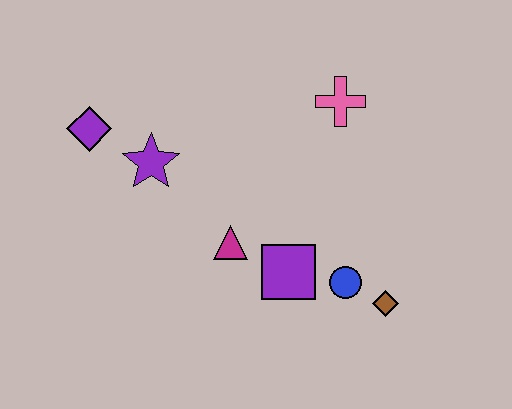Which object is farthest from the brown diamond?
The purple diamond is farthest from the brown diamond.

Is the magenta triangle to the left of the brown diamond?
Yes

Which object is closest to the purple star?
The purple diamond is closest to the purple star.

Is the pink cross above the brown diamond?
Yes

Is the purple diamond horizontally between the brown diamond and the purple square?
No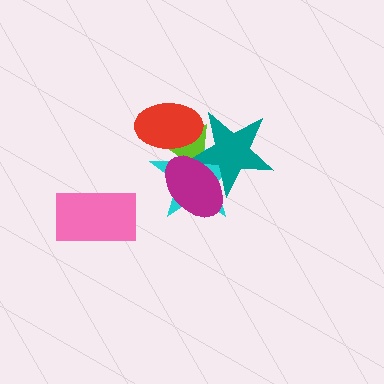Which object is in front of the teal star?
The magenta ellipse is in front of the teal star.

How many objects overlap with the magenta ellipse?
3 objects overlap with the magenta ellipse.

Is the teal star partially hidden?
Yes, it is partially covered by another shape.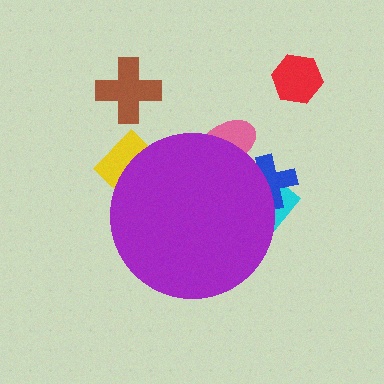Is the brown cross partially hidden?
No, the brown cross is fully visible.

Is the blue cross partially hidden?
Yes, the blue cross is partially hidden behind the purple circle.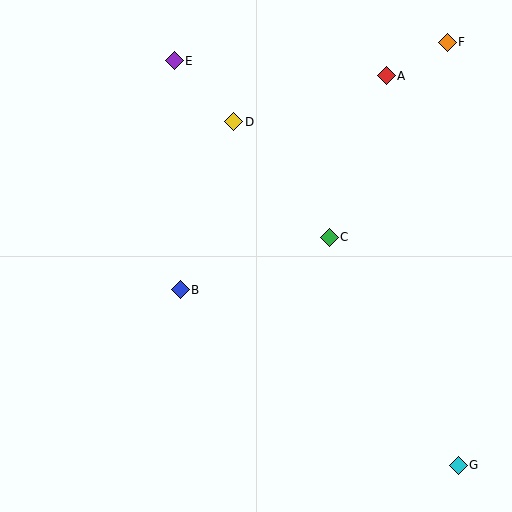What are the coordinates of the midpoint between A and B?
The midpoint between A and B is at (283, 183).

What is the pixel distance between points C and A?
The distance between C and A is 171 pixels.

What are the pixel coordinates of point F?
Point F is at (447, 42).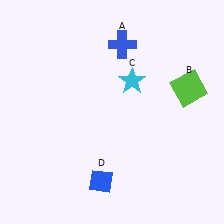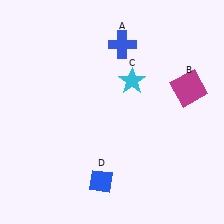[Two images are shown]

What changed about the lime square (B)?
In Image 1, B is lime. In Image 2, it changed to magenta.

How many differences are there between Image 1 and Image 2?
There is 1 difference between the two images.